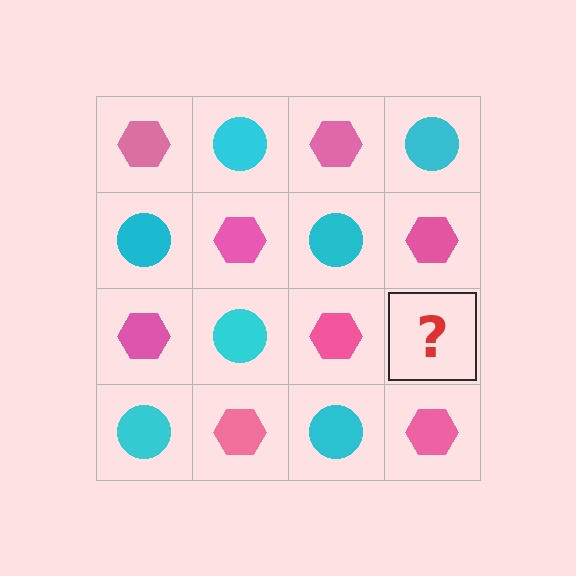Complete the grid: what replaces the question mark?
The question mark should be replaced with a cyan circle.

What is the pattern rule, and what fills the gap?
The rule is that it alternates pink hexagon and cyan circle in a checkerboard pattern. The gap should be filled with a cyan circle.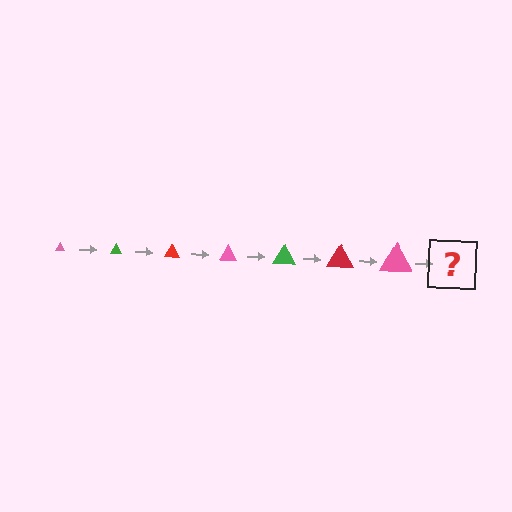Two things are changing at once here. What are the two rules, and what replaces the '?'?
The two rules are that the triangle grows larger each step and the color cycles through pink, green, and red. The '?' should be a green triangle, larger than the previous one.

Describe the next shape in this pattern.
It should be a green triangle, larger than the previous one.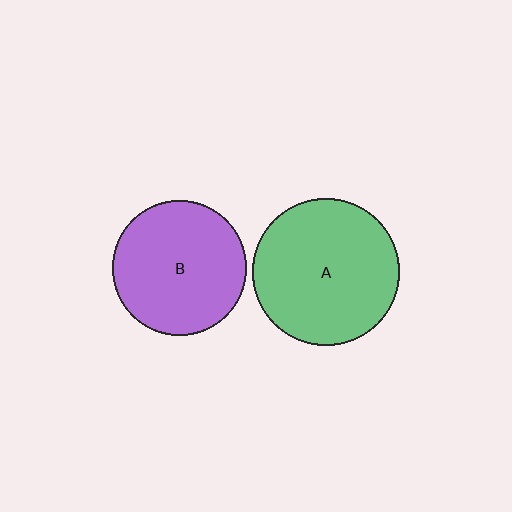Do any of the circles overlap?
No, none of the circles overlap.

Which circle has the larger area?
Circle A (green).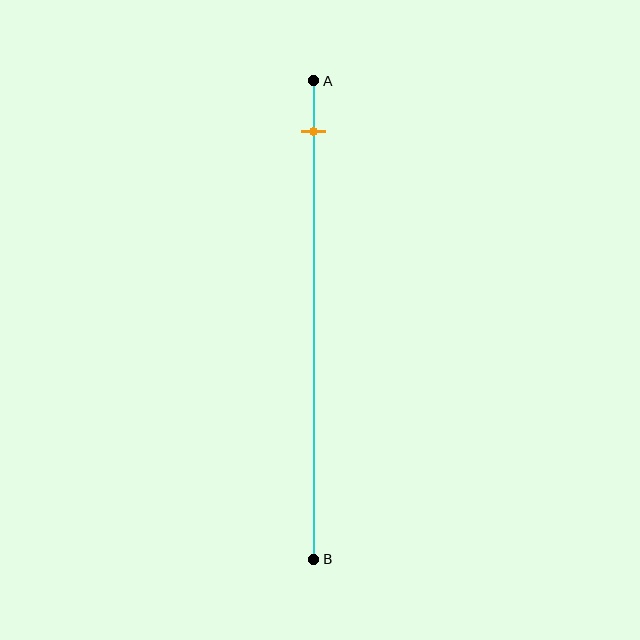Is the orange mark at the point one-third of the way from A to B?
No, the mark is at about 10% from A, not at the 33% one-third point.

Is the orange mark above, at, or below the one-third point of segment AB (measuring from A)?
The orange mark is above the one-third point of segment AB.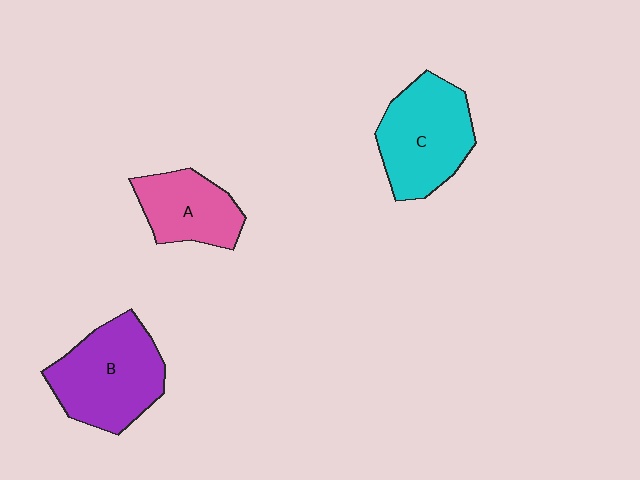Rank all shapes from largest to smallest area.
From largest to smallest: B (purple), C (cyan), A (pink).